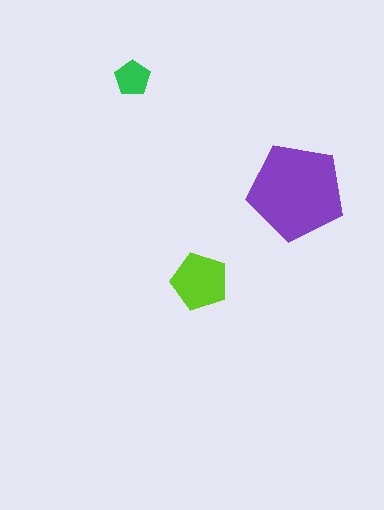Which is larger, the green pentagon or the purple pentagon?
The purple one.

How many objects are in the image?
There are 3 objects in the image.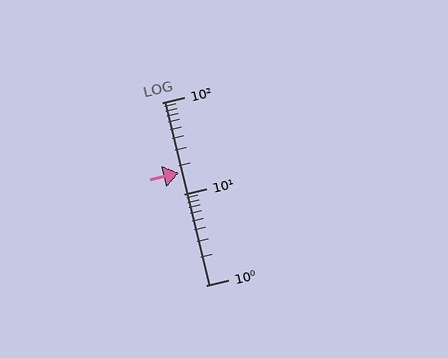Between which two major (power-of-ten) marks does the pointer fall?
The pointer is between 10 and 100.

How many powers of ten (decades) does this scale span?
The scale spans 2 decades, from 1 to 100.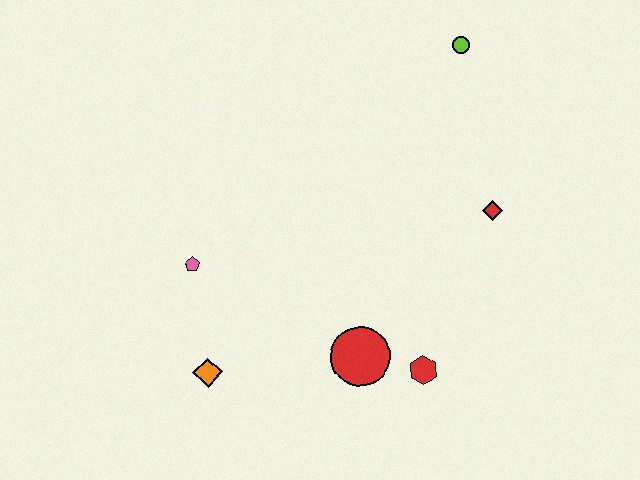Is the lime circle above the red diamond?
Yes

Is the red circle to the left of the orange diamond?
No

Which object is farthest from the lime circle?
The orange diamond is farthest from the lime circle.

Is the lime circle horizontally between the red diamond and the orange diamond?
Yes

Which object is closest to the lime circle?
The red diamond is closest to the lime circle.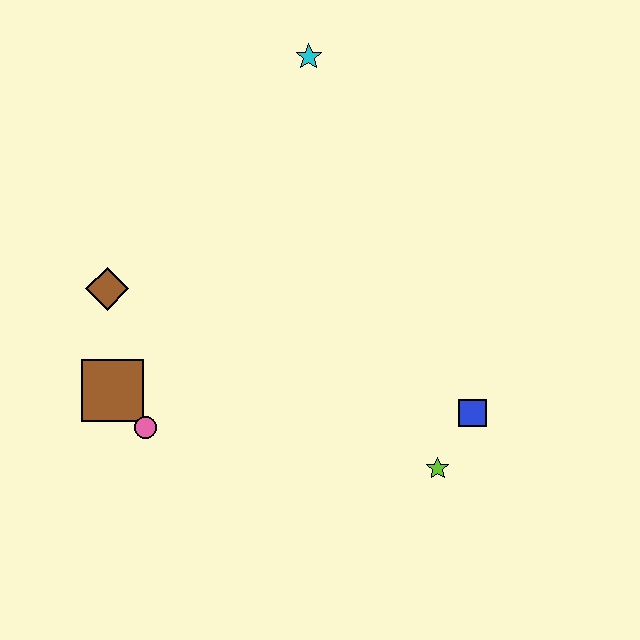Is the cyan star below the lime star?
No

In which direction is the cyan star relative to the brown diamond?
The cyan star is above the brown diamond.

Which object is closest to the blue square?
The lime star is closest to the blue square.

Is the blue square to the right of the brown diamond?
Yes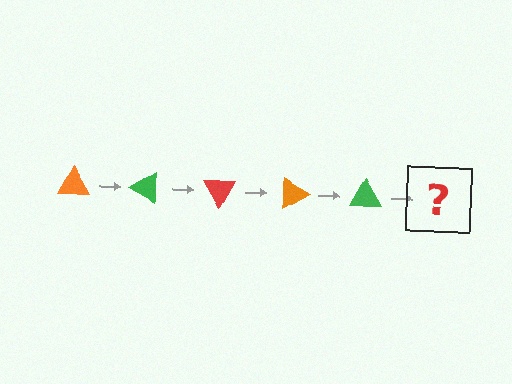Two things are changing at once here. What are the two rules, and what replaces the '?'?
The two rules are that it rotates 30 degrees each step and the color cycles through orange, green, and red. The '?' should be a red triangle, rotated 150 degrees from the start.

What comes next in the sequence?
The next element should be a red triangle, rotated 150 degrees from the start.